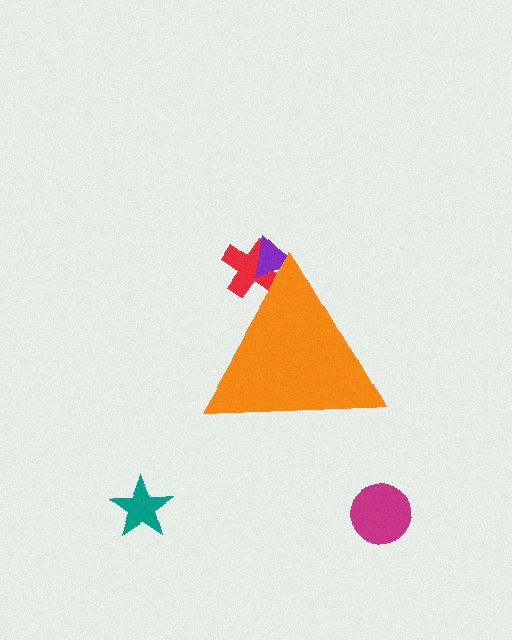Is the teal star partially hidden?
No, the teal star is fully visible.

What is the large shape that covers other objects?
An orange triangle.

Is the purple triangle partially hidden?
Yes, the purple triangle is partially hidden behind the orange triangle.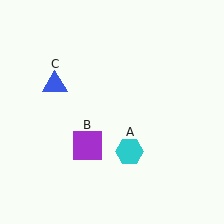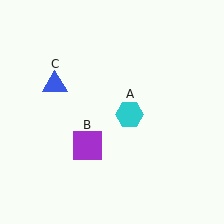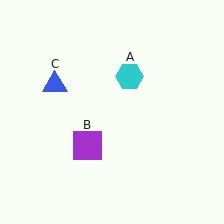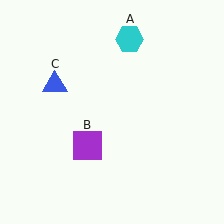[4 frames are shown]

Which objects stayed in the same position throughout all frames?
Purple square (object B) and blue triangle (object C) remained stationary.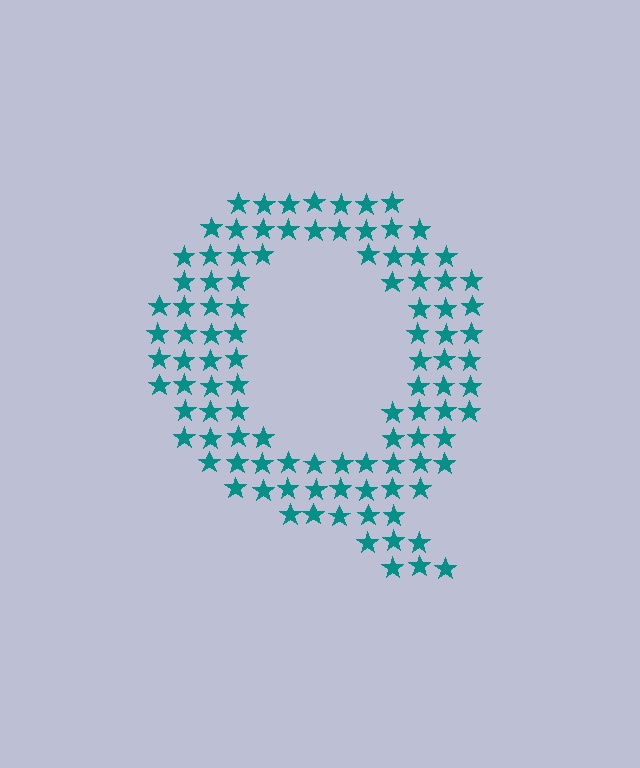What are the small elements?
The small elements are stars.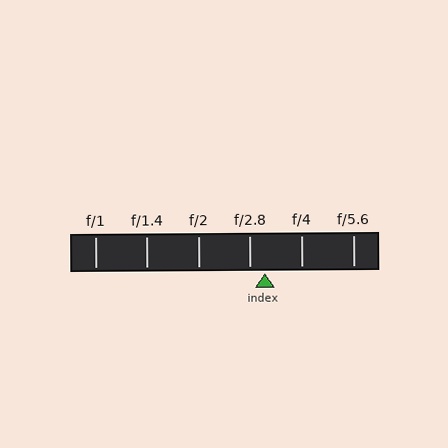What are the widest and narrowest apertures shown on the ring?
The widest aperture shown is f/1 and the narrowest is f/5.6.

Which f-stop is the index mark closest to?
The index mark is closest to f/2.8.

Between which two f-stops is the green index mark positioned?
The index mark is between f/2.8 and f/4.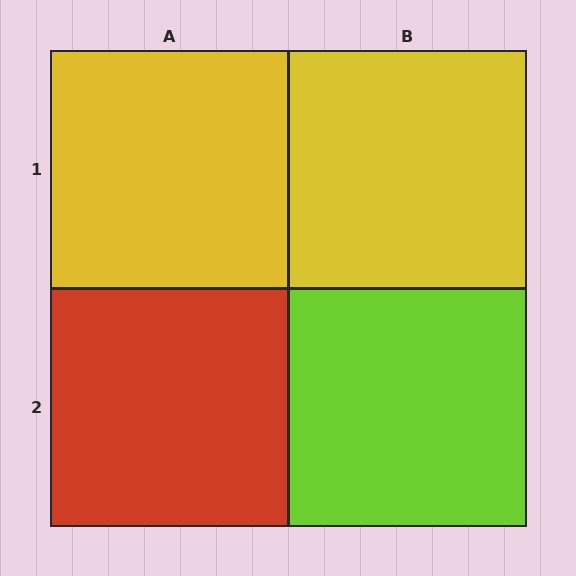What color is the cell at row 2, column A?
Red.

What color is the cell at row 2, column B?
Lime.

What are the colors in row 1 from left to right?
Yellow, yellow.